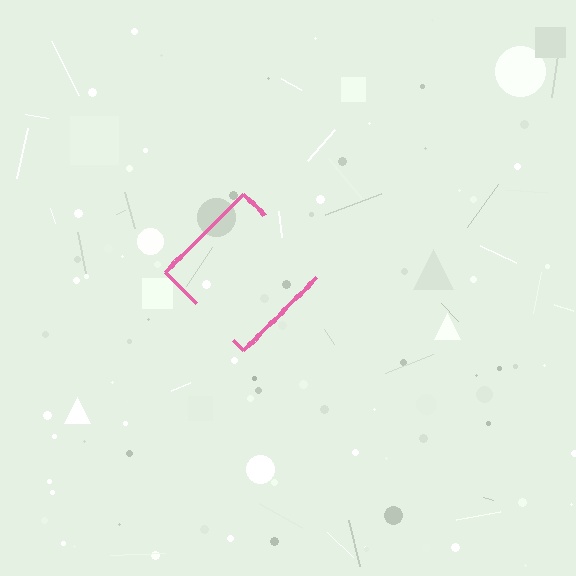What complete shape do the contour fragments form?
The contour fragments form a diamond.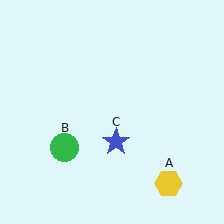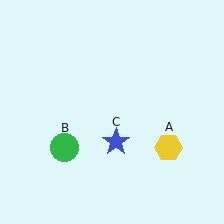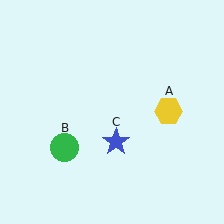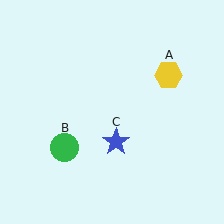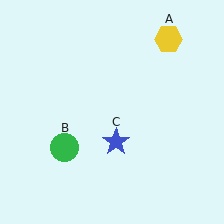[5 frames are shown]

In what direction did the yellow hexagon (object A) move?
The yellow hexagon (object A) moved up.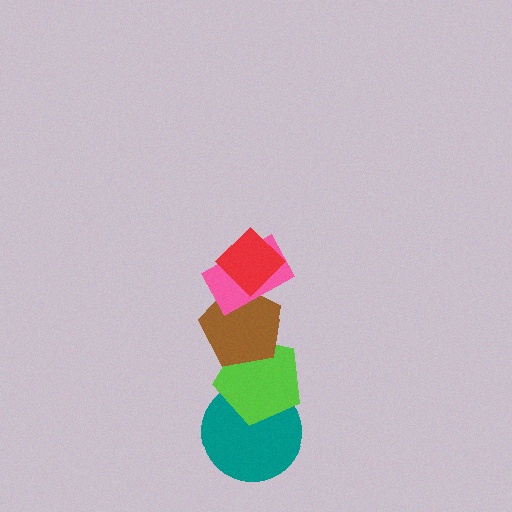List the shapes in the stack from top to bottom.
From top to bottom: the red diamond, the pink rectangle, the brown pentagon, the lime pentagon, the teal circle.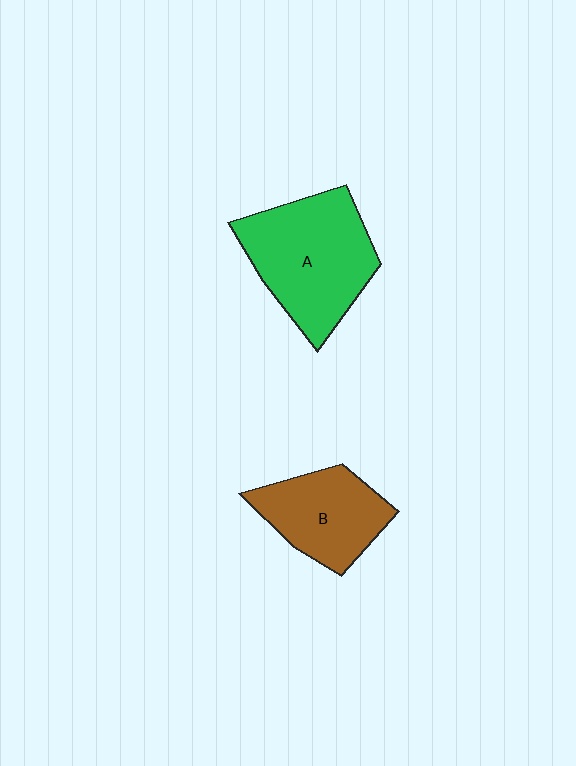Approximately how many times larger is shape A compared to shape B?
Approximately 1.4 times.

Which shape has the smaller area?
Shape B (brown).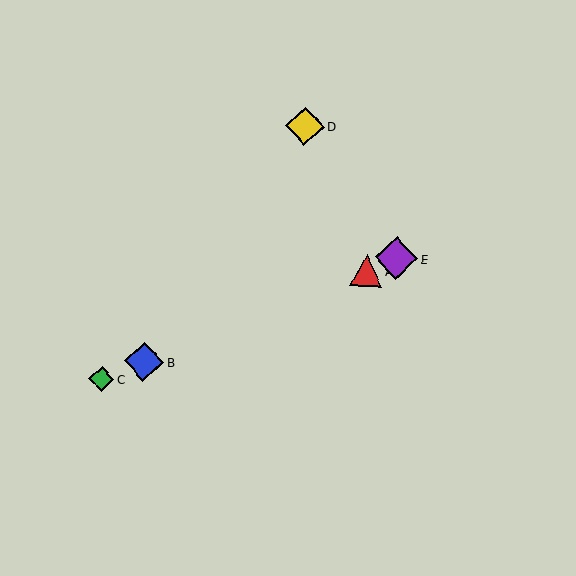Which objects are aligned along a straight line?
Objects A, B, C, E are aligned along a straight line.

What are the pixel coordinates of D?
Object D is at (305, 126).